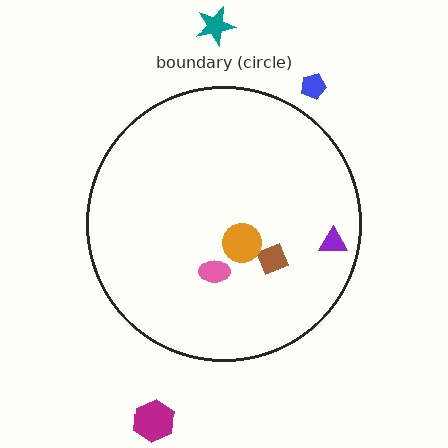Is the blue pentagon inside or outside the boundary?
Outside.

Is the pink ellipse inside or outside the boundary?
Inside.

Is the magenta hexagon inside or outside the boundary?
Outside.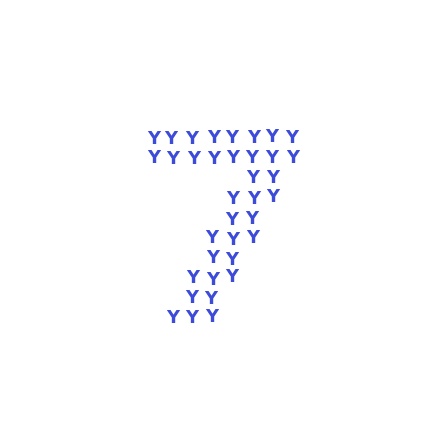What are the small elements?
The small elements are letter Y's.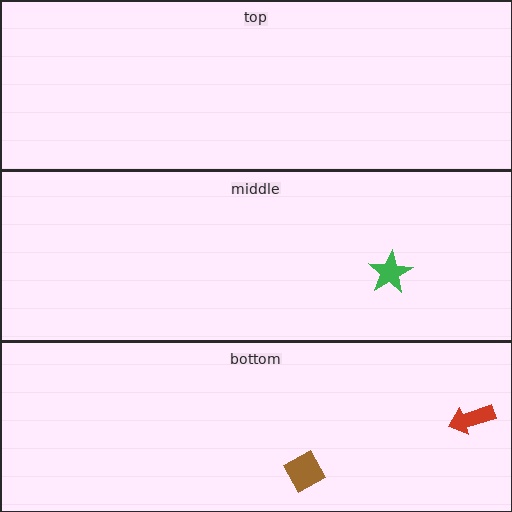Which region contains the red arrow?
The bottom region.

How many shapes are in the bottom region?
2.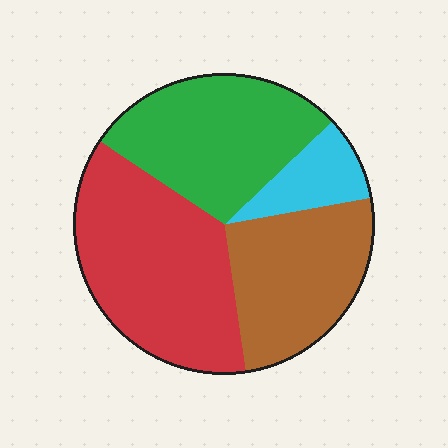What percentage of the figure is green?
Green takes up between a sixth and a third of the figure.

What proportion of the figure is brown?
Brown takes up about one quarter (1/4) of the figure.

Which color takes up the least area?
Cyan, at roughly 10%.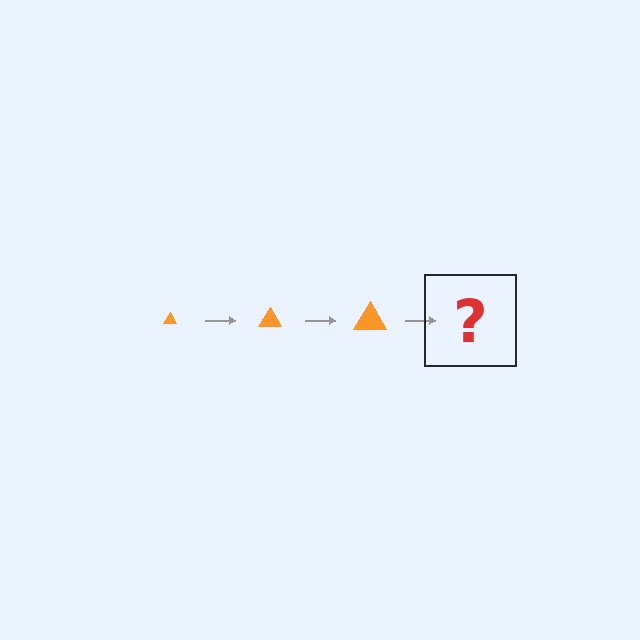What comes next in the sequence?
The next element should be an orange triangle, larger than the previous one.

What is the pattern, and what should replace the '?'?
The pattern is that the triangle gets progressively larger each step. The '?' should be an orange triangle, larger than the previous one.